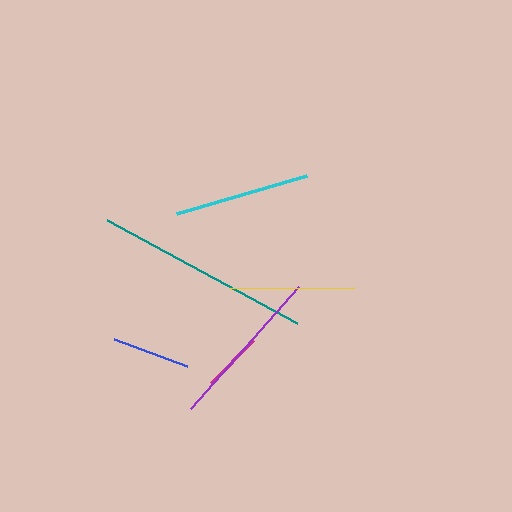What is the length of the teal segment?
The teal segment is approximately 217 pixels long.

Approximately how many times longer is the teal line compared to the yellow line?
The teal line is approximately 1.7 times the length of the yellow line.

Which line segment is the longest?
The teal line is the longest at approximately 217 pixels.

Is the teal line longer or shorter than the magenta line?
The teal line is longer than the magenta line.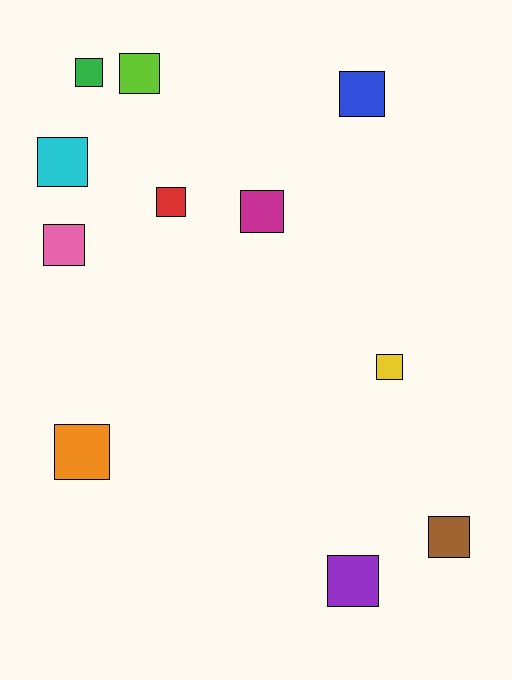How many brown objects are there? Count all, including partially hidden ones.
There is 1 brown object.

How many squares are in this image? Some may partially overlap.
There are 11 squares.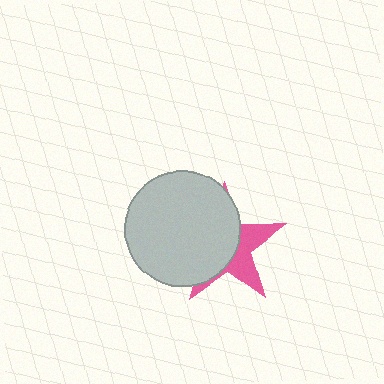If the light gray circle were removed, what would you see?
You would see the complete pink star.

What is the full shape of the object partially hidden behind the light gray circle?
The partially hidden object is a pink star.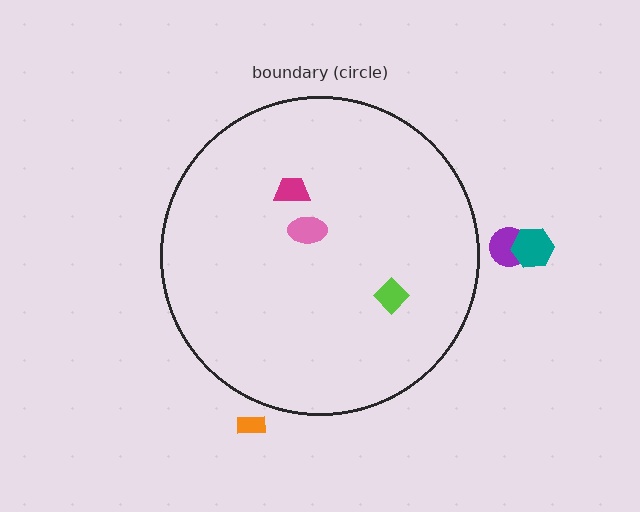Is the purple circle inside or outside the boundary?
Outside.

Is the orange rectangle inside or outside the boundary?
Outside.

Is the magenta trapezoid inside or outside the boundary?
Inside.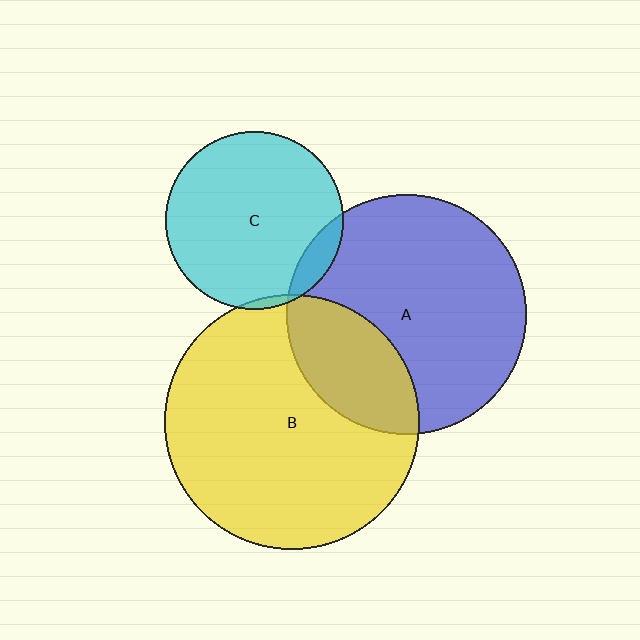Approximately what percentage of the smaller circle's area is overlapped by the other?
Approximately 25%.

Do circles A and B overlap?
Yes.